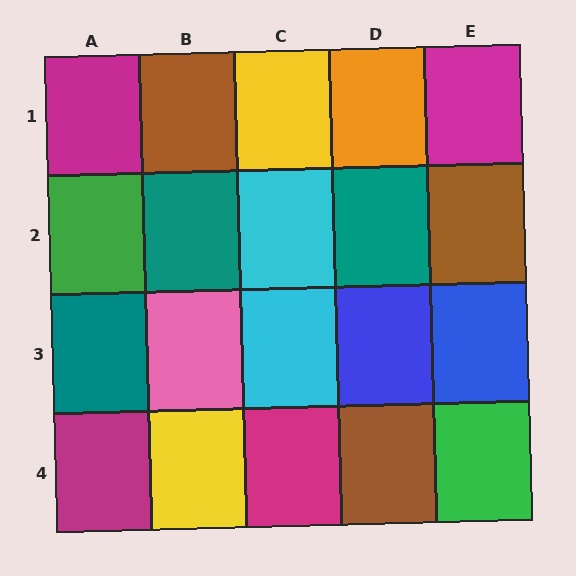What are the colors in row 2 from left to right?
Green, teal, cyan, teal, brown.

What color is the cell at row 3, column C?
Cyan.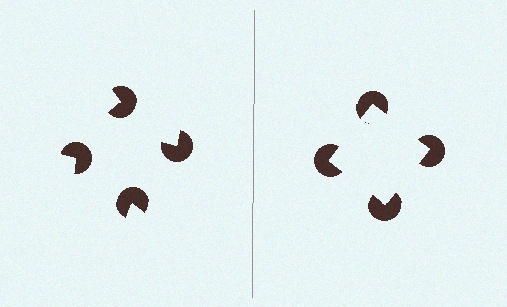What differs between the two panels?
The pac-man discs are positioned identically on both sides; only the wedge orientations differ. On the right they align to a square; on the left they are misaligned.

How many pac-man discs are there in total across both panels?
8 — 4 on each side.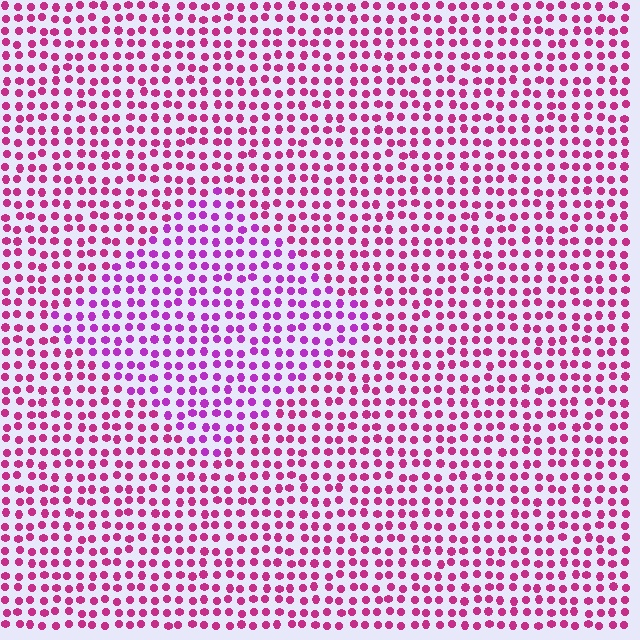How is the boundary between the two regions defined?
The boundary is defined purely by a slight shift in hue (about 29 degrees). Spacing, size, and orientation are identical on both sides.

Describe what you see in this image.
The image is filled with small magenta elements in a uniform arrangement. A diamond-shaped region is visible where the elements are tinted to a slightly different hue, forming a subtle color boundary.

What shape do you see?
I see a diamond.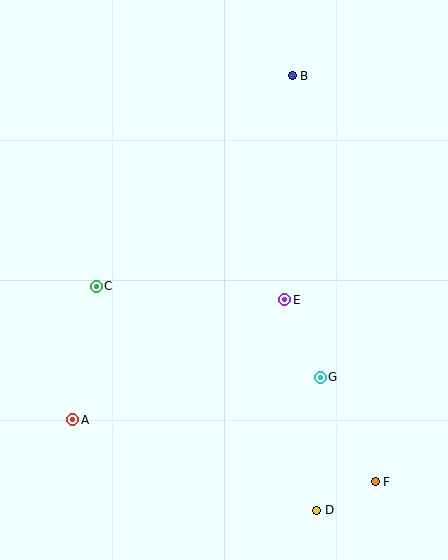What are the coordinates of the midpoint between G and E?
The midpoint between G and E is at (302, 339).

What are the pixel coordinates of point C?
Point C is at (96, 286).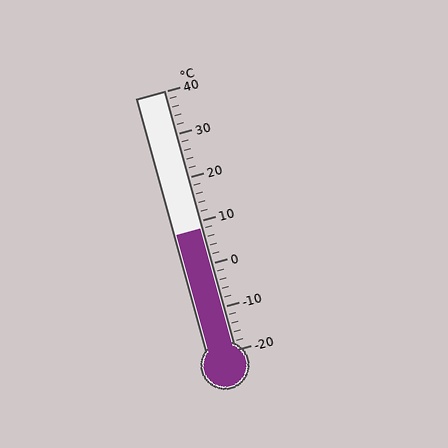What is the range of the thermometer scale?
The thermometer scale ranges from -20°C to 40°C.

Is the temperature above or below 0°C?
The temperature is above 0°C.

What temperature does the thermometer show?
The thermometer shows approximately 8°C.